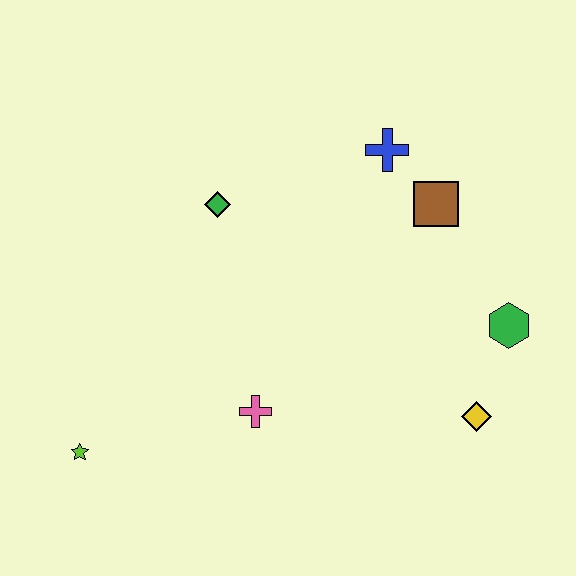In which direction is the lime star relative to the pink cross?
The lime star is to the left of the pink cross.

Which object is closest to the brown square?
The blue cross is closest to the brown square.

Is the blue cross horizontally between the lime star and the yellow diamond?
Yes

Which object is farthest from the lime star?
The green hexagon is farthest from the lime star.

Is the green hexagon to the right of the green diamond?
Yes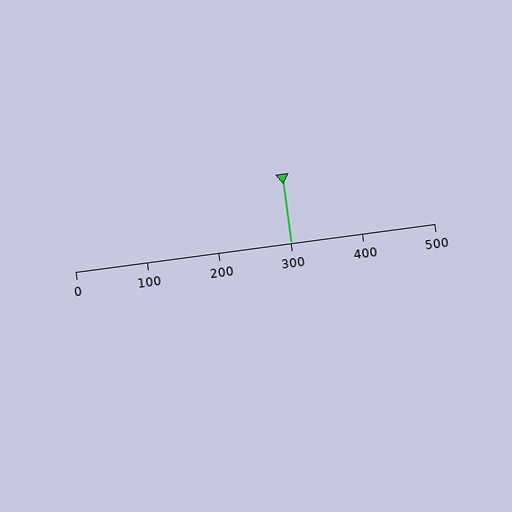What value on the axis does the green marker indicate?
The marker indicates approximately 300.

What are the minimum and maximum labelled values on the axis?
The axis runs from 0 to 500.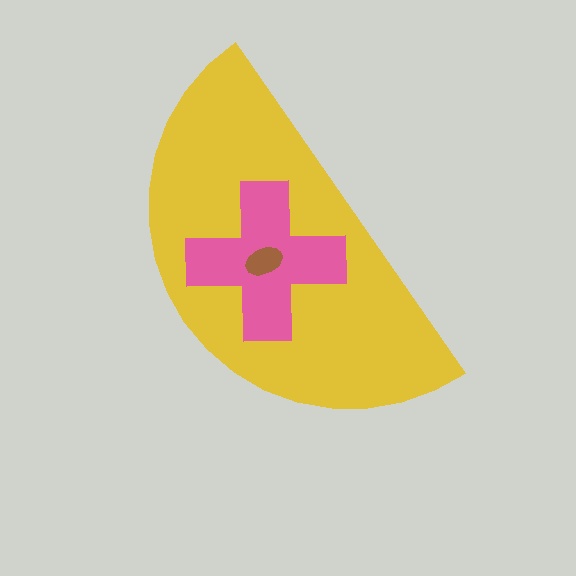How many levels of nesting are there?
3.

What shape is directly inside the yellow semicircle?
The pink cross.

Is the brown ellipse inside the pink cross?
Yes.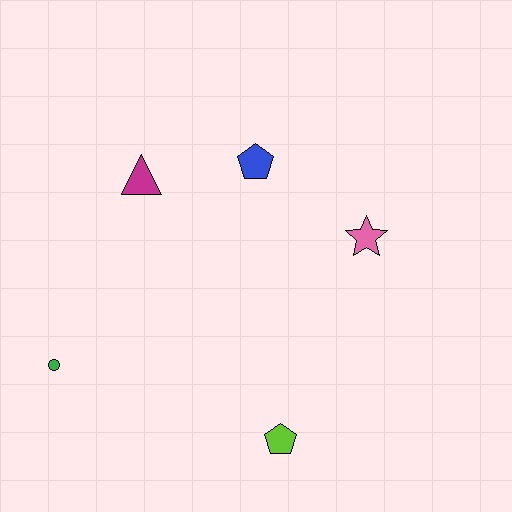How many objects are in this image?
There are 5 objects.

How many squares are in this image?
There are no squares.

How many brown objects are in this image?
There are no brown objects.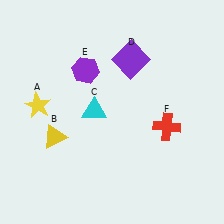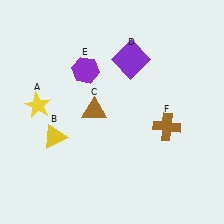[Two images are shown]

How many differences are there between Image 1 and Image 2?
There are 2 differences between the two images.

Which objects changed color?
C changed from cyan to brown. F changed from red to brown.